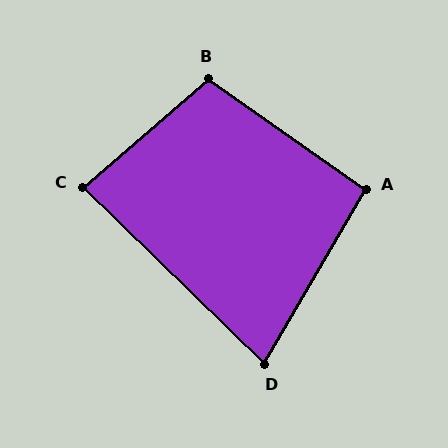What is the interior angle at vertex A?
Approximately 95 degrees (obtuse).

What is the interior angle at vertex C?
Approximately 85 degrees (acute).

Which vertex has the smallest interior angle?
D, at approximately 76 degrees.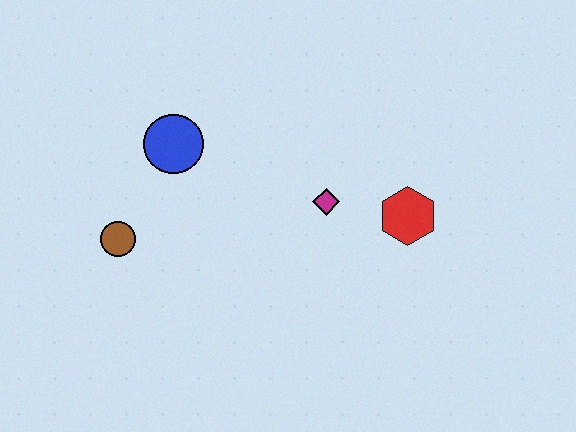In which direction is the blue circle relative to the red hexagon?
The blue circle is to the left of the red hexagon.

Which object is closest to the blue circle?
The brown circle is closest to the blue circle.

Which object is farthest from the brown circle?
The red hexagon is farthest from the brown circle.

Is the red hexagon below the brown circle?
No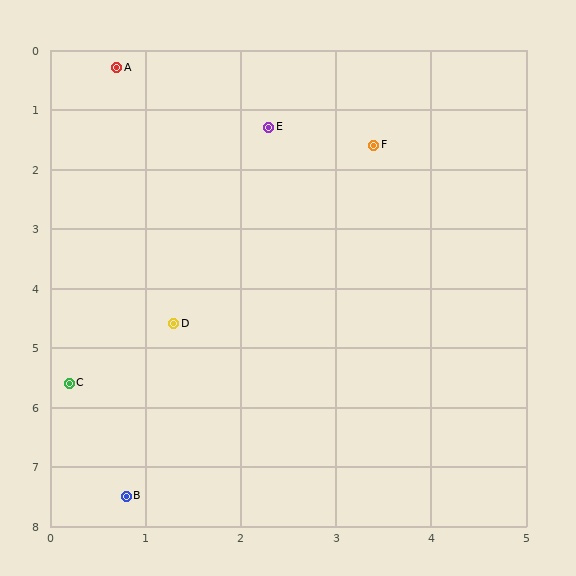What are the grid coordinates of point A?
Point A is at approximately (0.7, 0.3).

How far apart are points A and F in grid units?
Points A and F are about 3.0 grid units apart.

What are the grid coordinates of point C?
Point C is at approximately (0.2, 5.6).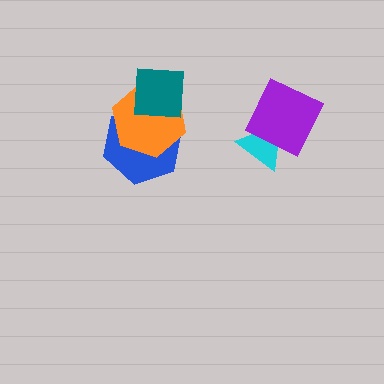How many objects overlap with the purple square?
1 object overlaps with the purple square.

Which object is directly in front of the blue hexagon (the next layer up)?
The orange hexagon is directly in front of the blue hexagon.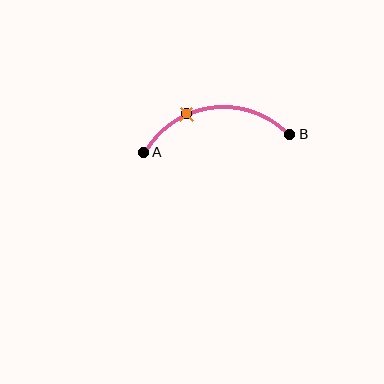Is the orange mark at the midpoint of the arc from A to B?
No. The orange mark lies on the arc but is closer to endpoint A. The arc midpoint would be at the point on the curve equidistant along the arc from both A and B.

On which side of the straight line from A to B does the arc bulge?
The arc bulges above the straight line connecting A and B.